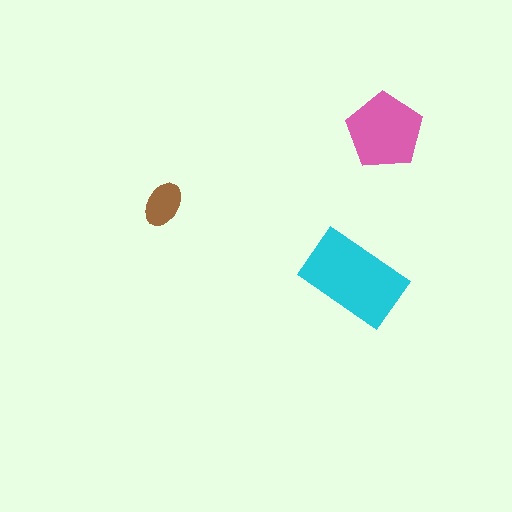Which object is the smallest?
The brown ellipse.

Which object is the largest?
The cyan rectangle.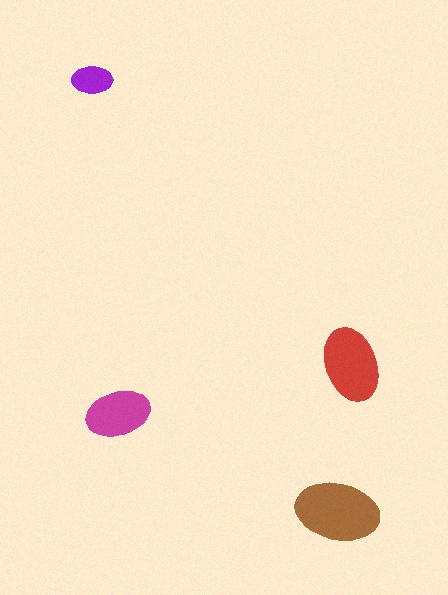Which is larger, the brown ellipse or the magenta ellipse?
The brown one.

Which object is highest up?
The purple ellipse is topmost.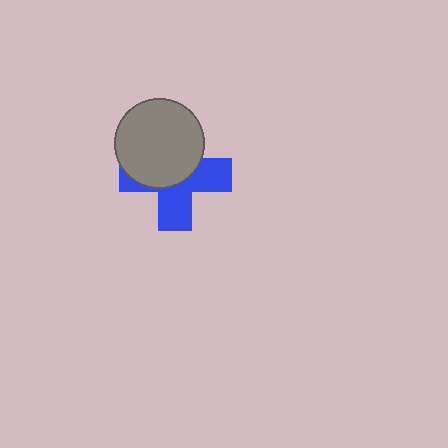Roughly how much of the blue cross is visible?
About half of it is visible (roughly 49%).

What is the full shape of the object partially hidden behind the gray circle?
The partially hidden object is a blue cross.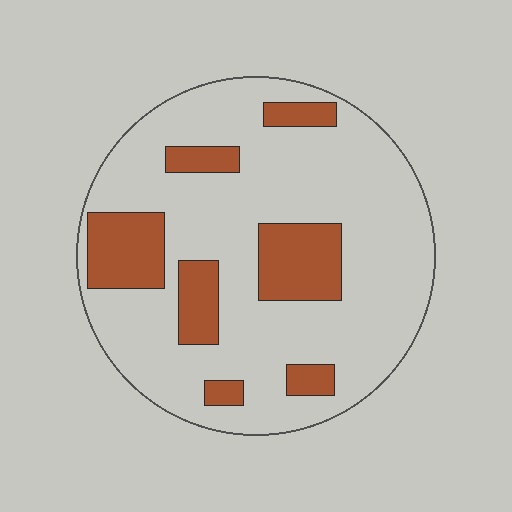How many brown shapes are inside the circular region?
7.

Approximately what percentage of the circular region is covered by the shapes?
Approximately 20%.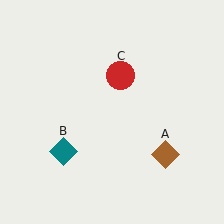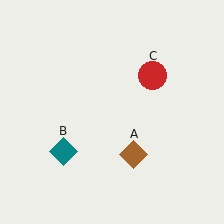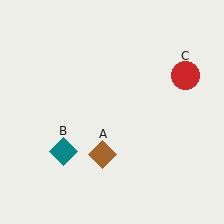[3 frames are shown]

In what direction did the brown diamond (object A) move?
The brown diamond (object A) moved left.